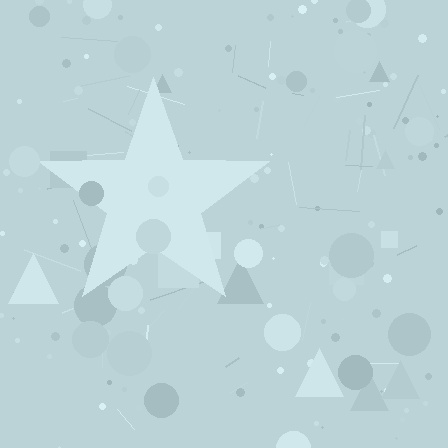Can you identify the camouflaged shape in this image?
The camouflaged shape is a star.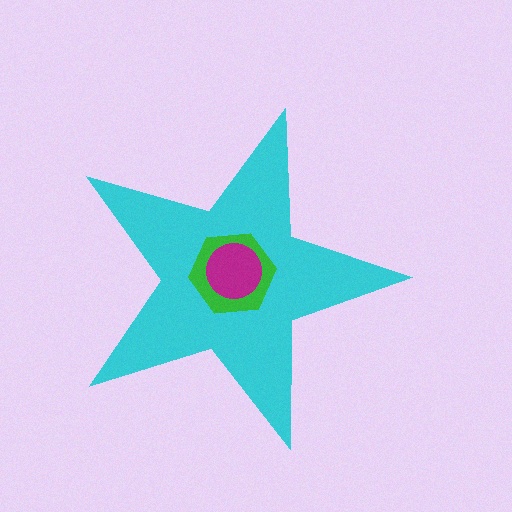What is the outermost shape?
The cyan star.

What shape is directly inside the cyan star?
The green hexagon.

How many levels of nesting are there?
3.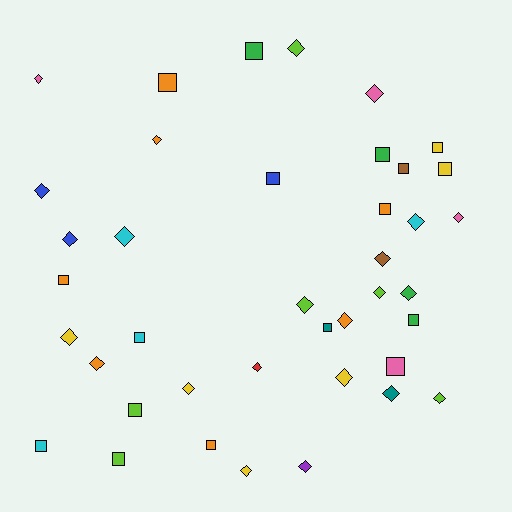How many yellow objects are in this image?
There are 6 yellow objects.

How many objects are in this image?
There are 40 objects.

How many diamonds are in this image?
There are 23 diamonds.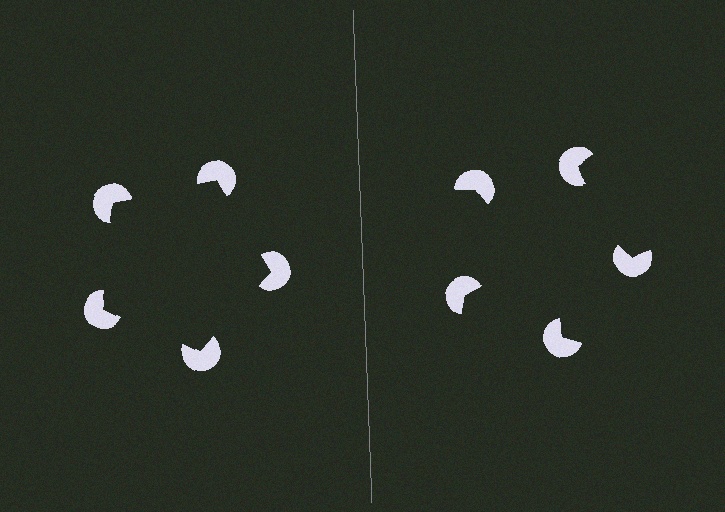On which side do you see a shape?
An illusory pentagon appears on the left side. On the right side the wedge cuts are rotated, so no coherent shape forms.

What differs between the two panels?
The pac-man discs are positioned identically on both sides; only the wedge orientations differ. On the left they align to a pentagon; on the right they are misaligned.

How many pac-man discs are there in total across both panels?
10 — 5 on each side.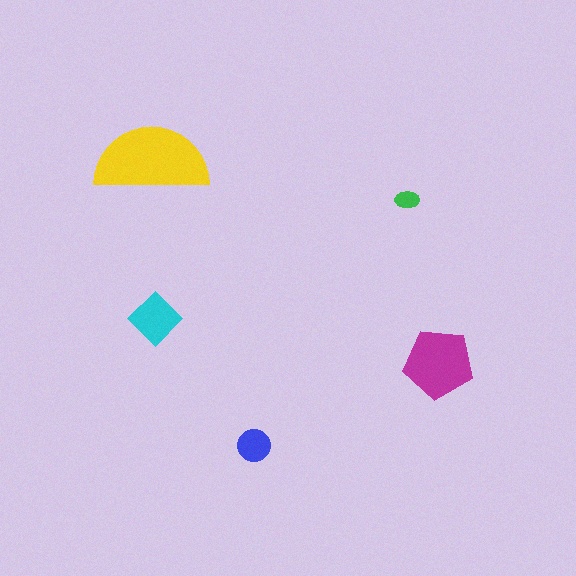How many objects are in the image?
There are 5 objects in the image.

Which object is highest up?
The yellow semicircle is topmost.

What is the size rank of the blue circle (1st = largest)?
4th.